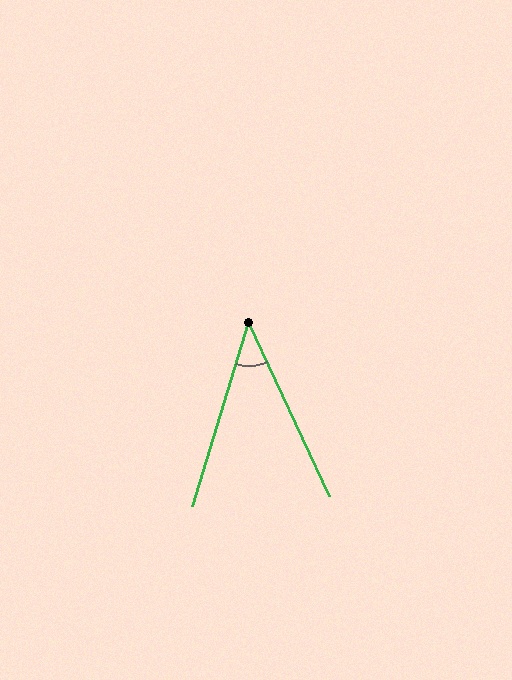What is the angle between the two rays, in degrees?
Approximately 42 degrees.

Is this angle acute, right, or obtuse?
It is acute.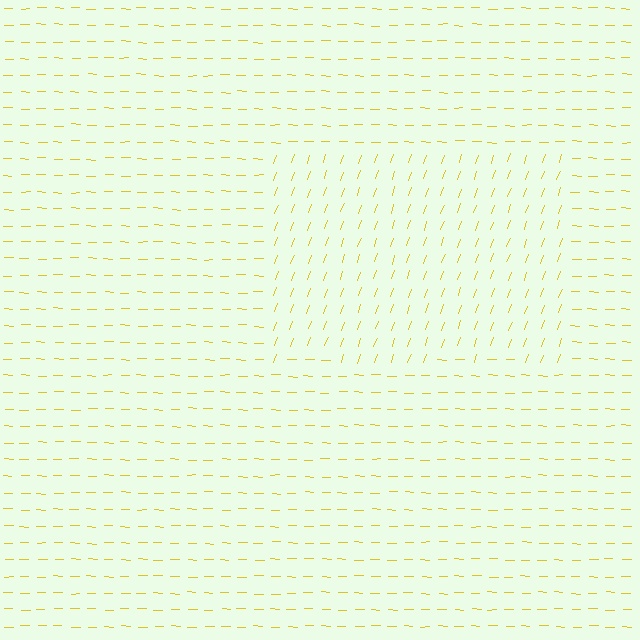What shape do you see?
I see a rectangle.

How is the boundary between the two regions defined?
The boundary is defined purely by a change in line orientation (approximately 71 degrees difference). All lines are the same color and thickness.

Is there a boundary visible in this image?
Yes, there is a texture boundary formed by a change in line orientation.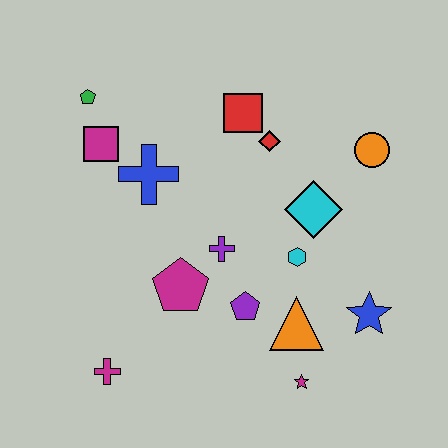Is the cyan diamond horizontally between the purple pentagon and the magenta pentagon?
No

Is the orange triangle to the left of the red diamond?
No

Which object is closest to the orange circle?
The cyan diamond is closest to the orange circle.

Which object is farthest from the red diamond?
The magenta cross is farthest from the red diamond.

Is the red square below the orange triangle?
No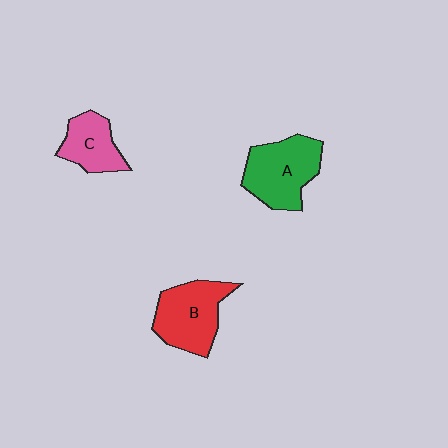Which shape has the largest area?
Shape A (green).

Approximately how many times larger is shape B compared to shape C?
Approximately 1.5 times.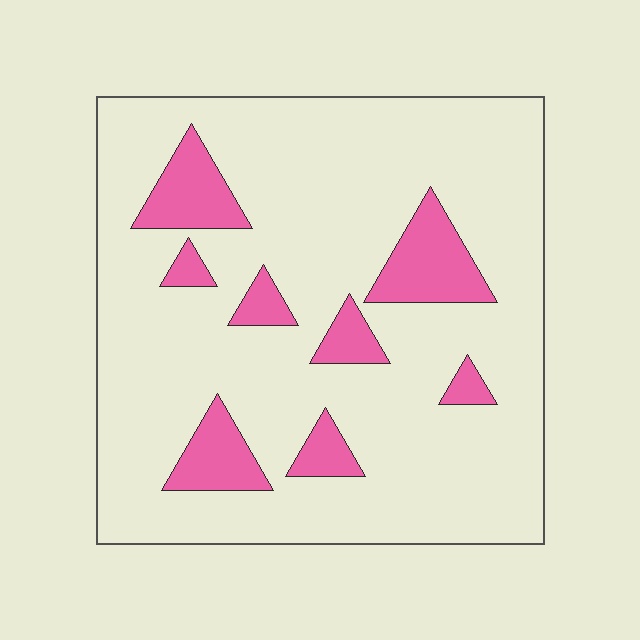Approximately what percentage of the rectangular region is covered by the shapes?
Approximately 15%.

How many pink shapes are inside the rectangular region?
8.